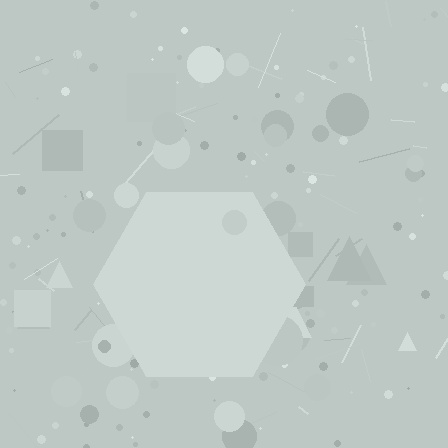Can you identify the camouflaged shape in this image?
The camouflaged shape is a hexagon.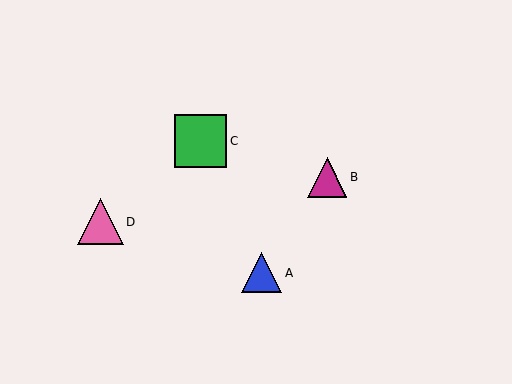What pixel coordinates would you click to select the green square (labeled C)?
Click at (201, 141) to select the green square C.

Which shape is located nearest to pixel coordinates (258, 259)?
The blue triangle (labeled A) at (262, 273) is nearest to that location.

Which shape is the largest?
The green square (labeled C) is the largest.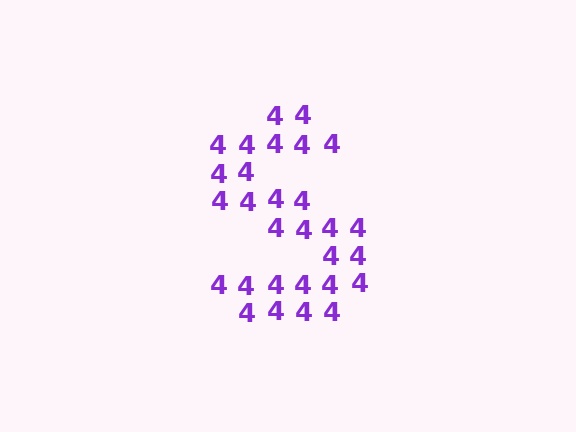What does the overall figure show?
The overall figure shows the letter S.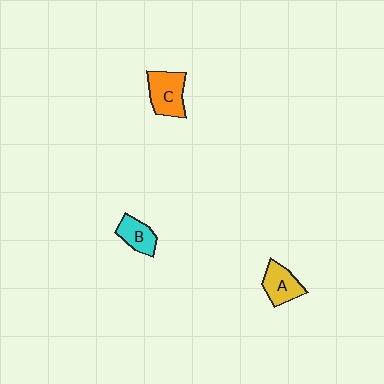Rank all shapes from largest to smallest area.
From largest to smallest: C (orange), A (yellow), B (cyan).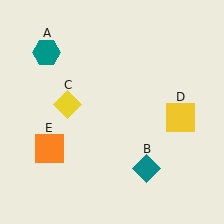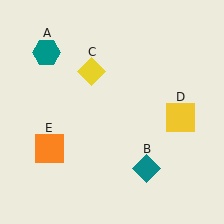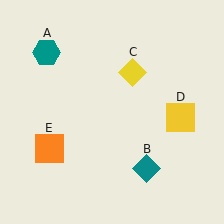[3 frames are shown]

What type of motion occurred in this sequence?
The yellow diamond (object C) rotated clockwise around the center of the scene.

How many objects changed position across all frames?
1 object changed position: yellow diamond (object C).